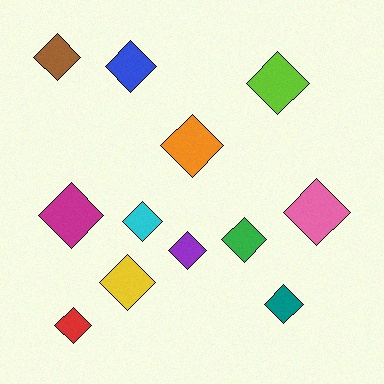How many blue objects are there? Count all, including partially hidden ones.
There is 1 blue object.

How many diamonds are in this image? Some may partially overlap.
There are 12 diamonds.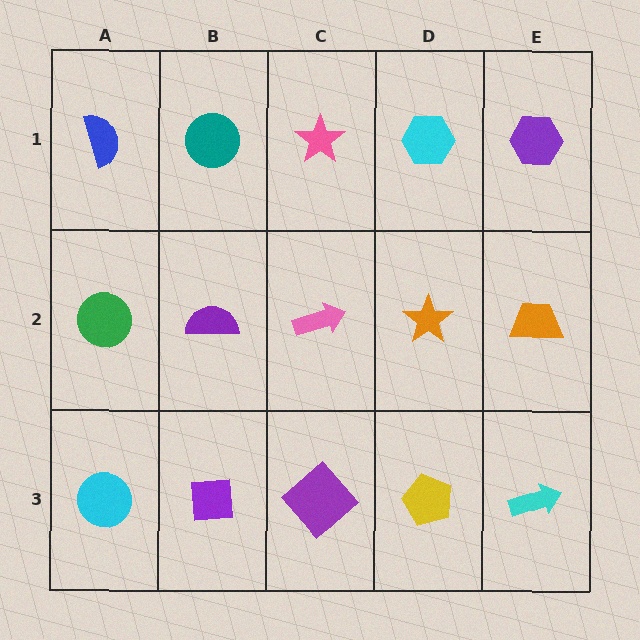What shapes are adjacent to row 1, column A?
A green circle (row 2, column A), a teal circle (row 1, column B).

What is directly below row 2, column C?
A purple diamond.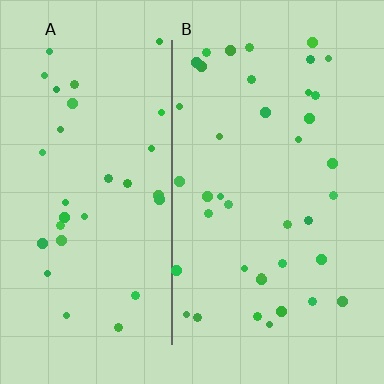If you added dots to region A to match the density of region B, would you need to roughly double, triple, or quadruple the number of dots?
Approximately double.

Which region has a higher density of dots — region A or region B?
B (the right).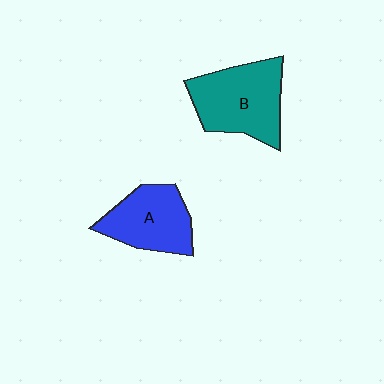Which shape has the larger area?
Shape B (teal).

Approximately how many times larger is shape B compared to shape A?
Approximately 1.2 times.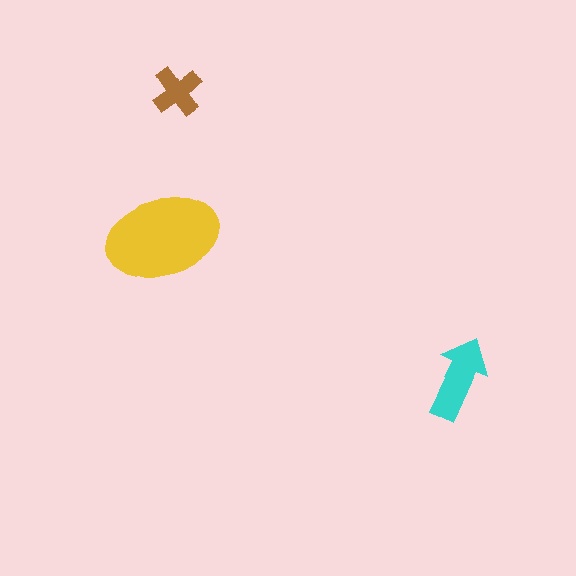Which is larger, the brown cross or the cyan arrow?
The cyan arrow.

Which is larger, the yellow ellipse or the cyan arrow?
The yellow ellipse.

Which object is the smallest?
The brown cross.